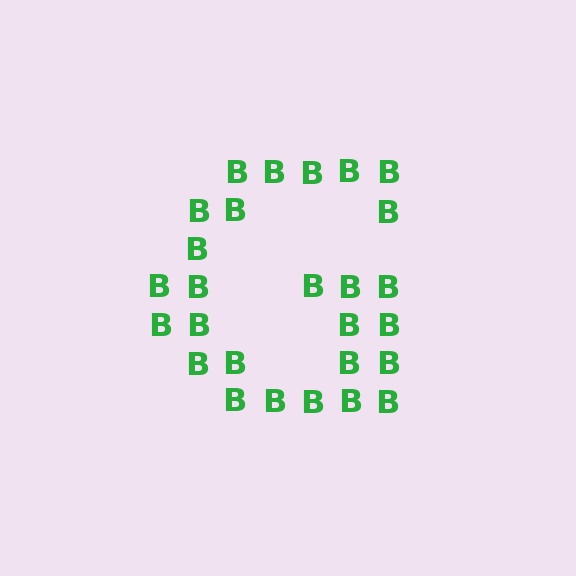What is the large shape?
The large shape is the letter G.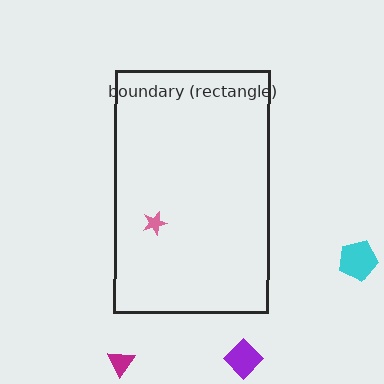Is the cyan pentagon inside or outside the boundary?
Outside.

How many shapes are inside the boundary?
1 inside, 3 outside.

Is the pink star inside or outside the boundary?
Inside.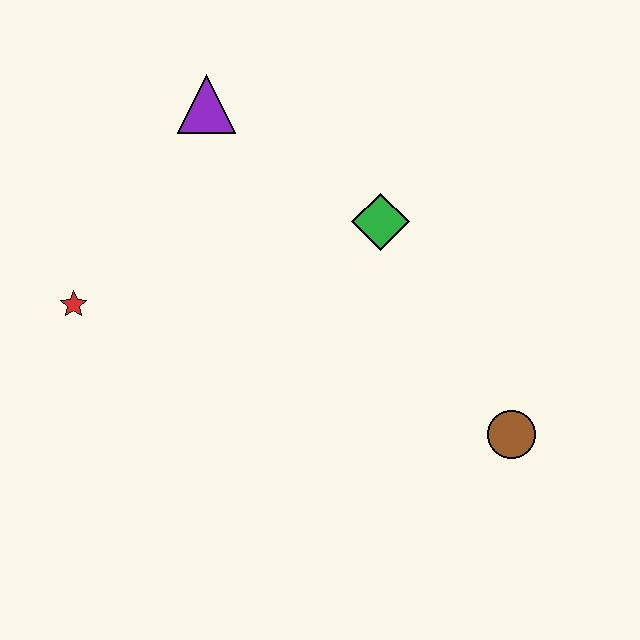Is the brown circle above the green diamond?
No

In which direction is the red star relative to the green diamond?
The red star is to the left of the green diamond.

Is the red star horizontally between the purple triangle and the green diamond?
No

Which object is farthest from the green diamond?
The red star is farthest from the green diamond.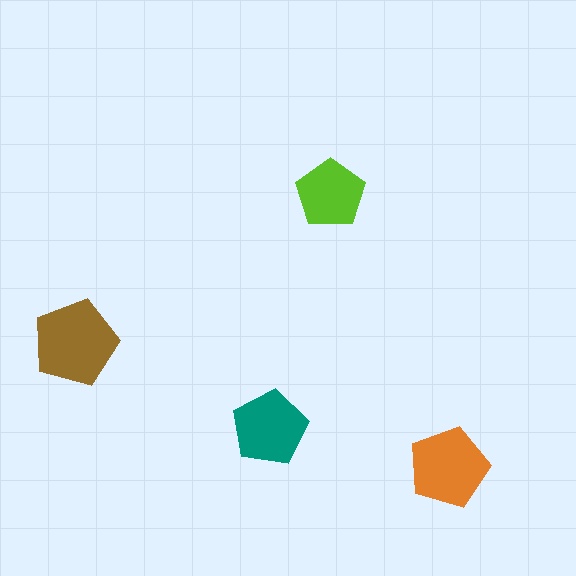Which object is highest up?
The lime pentagon is topmost.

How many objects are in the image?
There are 4 objects in the image.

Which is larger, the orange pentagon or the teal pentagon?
The orange one.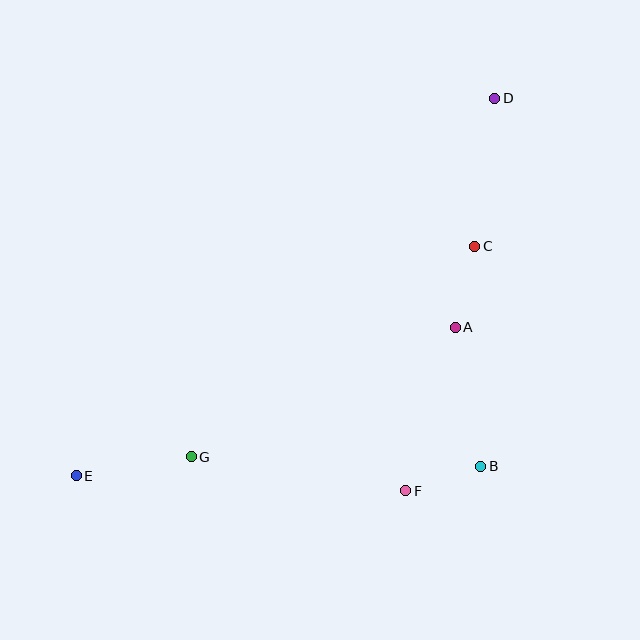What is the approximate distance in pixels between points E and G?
The distance between E and G is approximately 116 pixels.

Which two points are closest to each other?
Points B and F are closest to each other.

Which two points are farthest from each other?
Points D and E are farthest from each other.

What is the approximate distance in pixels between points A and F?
The distance between A and F is approximately 171 pixels.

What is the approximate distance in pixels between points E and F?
The distance between E and F is approximately 330 pixels.